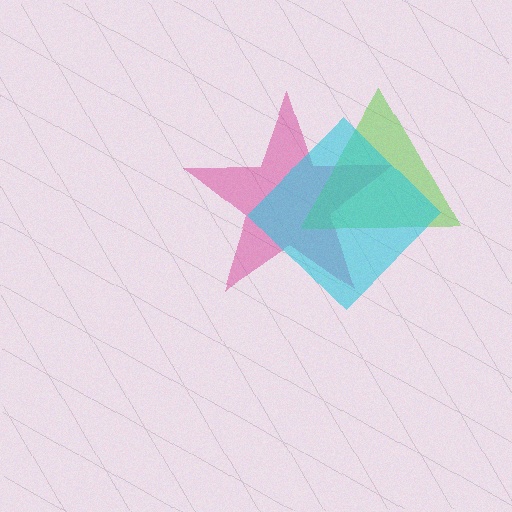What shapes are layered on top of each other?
The layered shapes are: a magenta star, a lime triangle, a cyan diamond.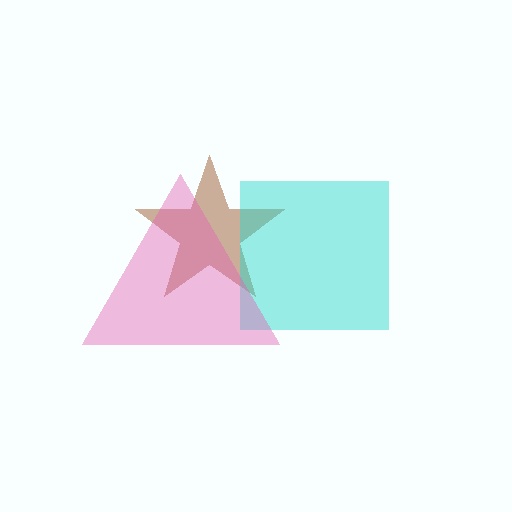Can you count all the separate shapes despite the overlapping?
Yes, there are 3 separate shapes.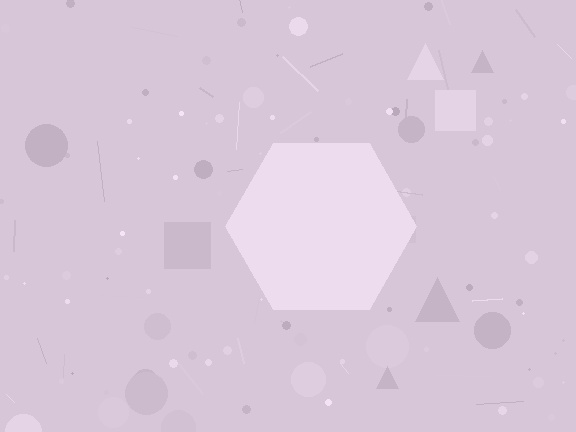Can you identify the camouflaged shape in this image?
The camouflaged shape is a hexagon.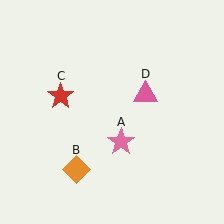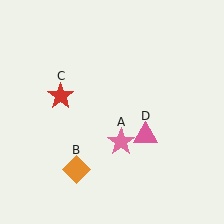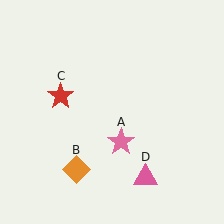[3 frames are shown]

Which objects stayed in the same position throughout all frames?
Pink star (object A) and orange diamond (object B) and red star (object C) remained stationary.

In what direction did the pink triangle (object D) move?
The pink triangle (object D) moved down.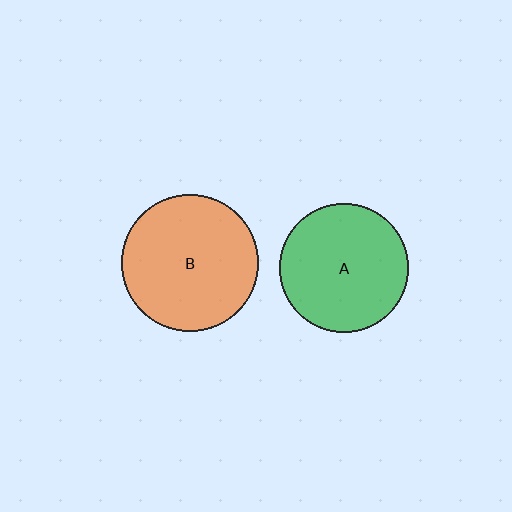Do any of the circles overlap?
No, none of the circles overlap.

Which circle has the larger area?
Circle B (orange).